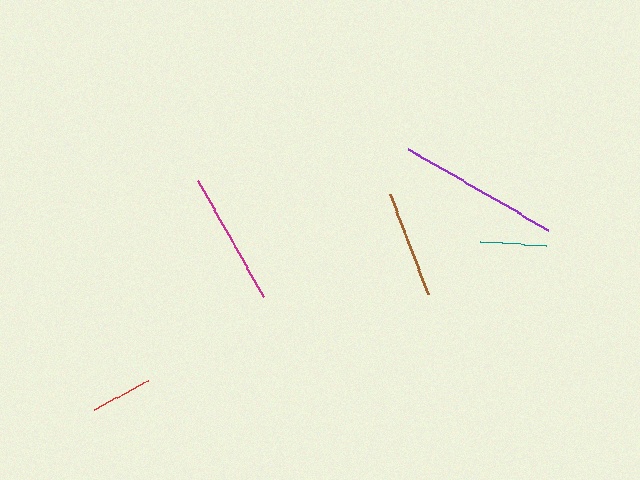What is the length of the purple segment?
The purple segment is approximately 163 pixels long.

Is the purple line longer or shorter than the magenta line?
The purple line is longer than the magenta line.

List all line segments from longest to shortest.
From longest to shortest: purple, magenta, brown, teal, red.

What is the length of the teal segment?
The teal segment is approximately 67 pixels long.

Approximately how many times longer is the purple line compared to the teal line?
The purple line is approximately 2.4 times the length of the teal line.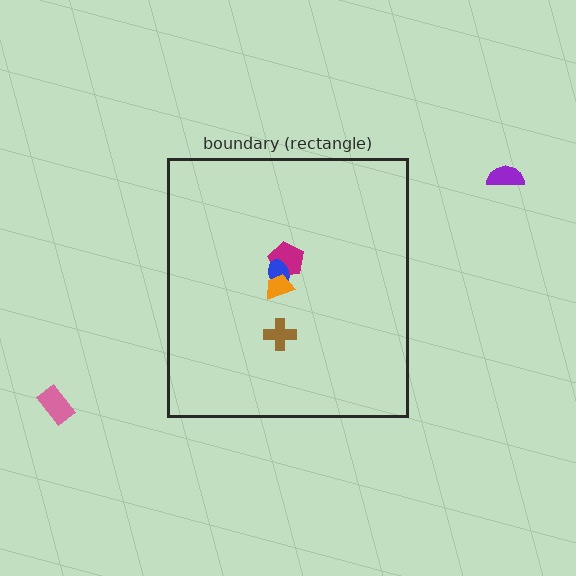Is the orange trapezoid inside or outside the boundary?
Inside.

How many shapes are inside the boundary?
4 inside, 2 outside.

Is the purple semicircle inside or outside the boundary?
Outside.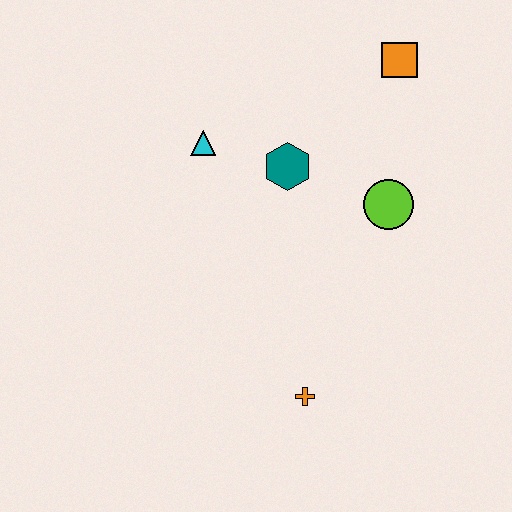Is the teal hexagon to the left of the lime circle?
Yes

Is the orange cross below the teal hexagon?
Yes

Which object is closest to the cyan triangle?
The teal hexagon is closest to the cyan triangle.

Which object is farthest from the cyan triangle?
The orange cross is farthest from the cyan triangle.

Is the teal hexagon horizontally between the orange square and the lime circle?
No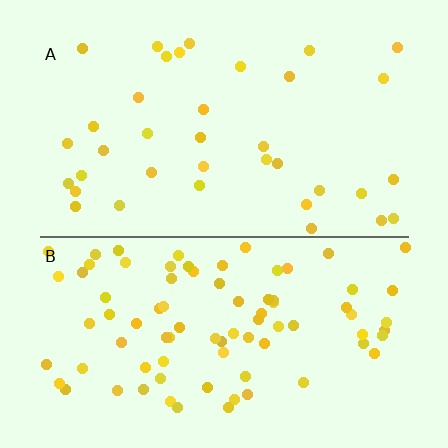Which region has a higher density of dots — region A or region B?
B (the bottom).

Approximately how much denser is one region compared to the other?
Approximately 2.3× — region B over region A.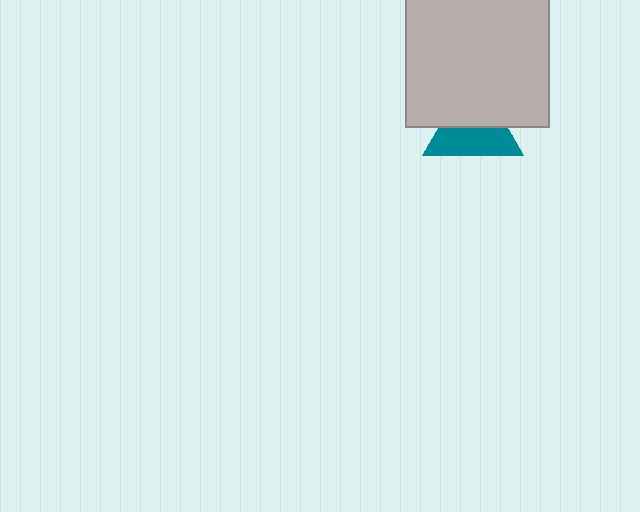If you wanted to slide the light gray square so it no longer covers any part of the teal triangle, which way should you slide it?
Slide it up — that is the most direct way to separate the two shapes.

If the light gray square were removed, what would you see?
You would see the complete teal triangle.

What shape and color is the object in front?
The object in front is a light gray square.